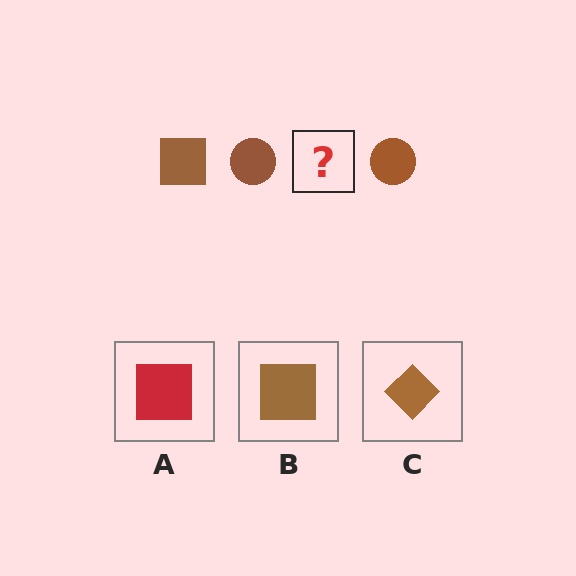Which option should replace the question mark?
Option B.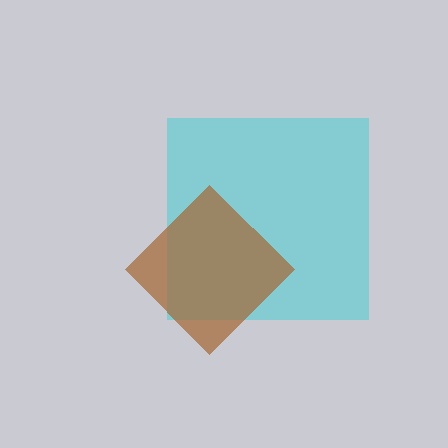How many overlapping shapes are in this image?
There are 2 overlapping shapes in the image.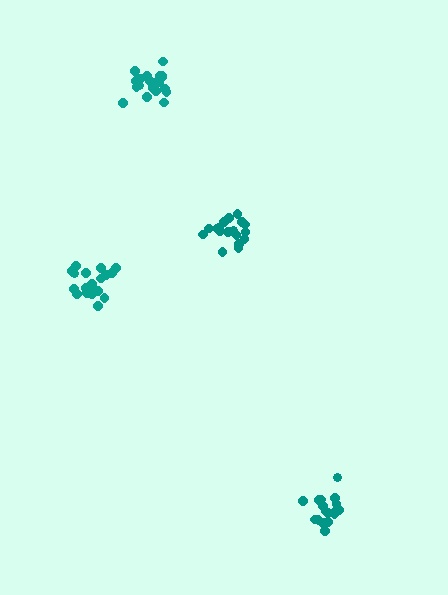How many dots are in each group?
Group 1: 20 dots, Group 2: 17 dots, Group 3: 20 dots, Group 4: 19 dots (76 total).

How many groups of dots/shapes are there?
There are 4 groups.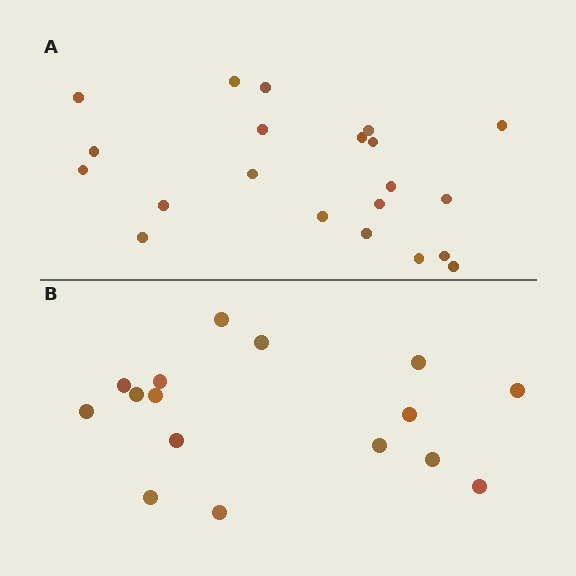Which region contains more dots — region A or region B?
Region A (the top region) has more dots.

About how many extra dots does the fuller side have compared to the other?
Region A has about 5 more dots than region B.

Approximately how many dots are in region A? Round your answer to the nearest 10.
About 20 dots. (The exact count is 21, which rounds to 20.)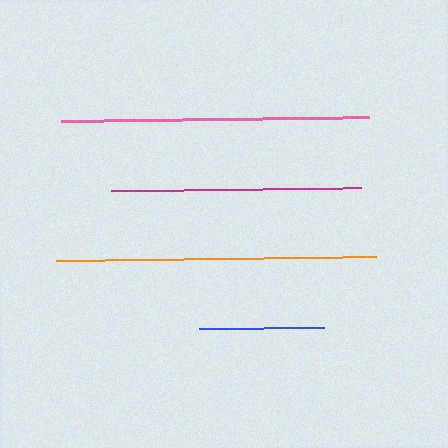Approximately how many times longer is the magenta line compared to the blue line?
The magenta line is approximately 2.0 times the length of the blue line.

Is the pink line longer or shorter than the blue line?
The pink line is longer than the blue line.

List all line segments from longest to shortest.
From longest to shortest: orange, pink, magenta, blue.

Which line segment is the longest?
The orange line is the longest at approximately 319 pixels.